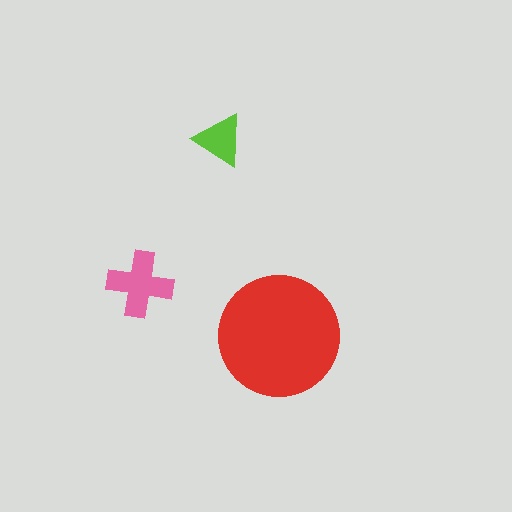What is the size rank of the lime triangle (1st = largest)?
3rd.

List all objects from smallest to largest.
The lime triangle, the pink cross, the red circle.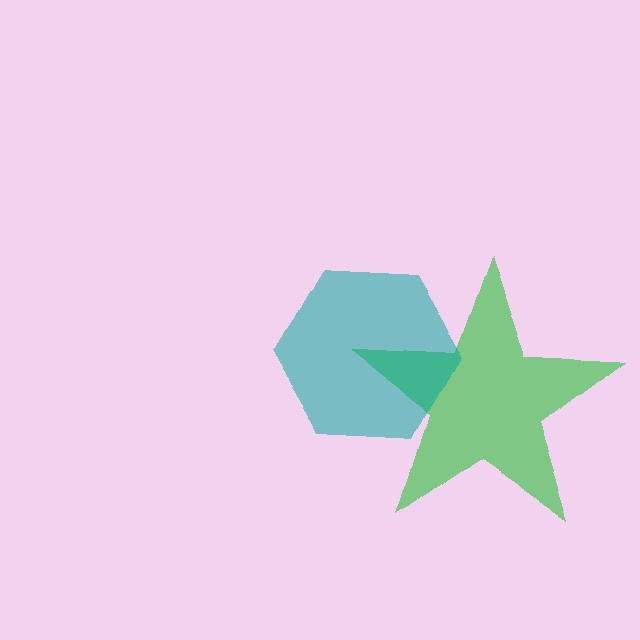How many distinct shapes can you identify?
There are 2 distinct shapes: a green star, a teal hexagon.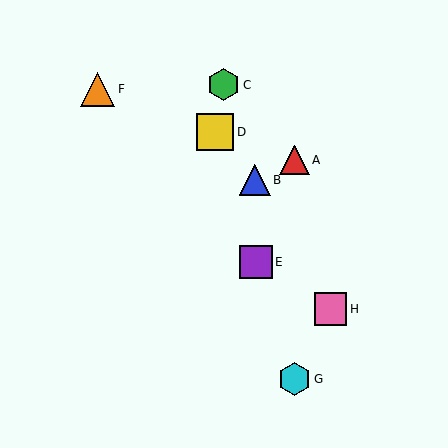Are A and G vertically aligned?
Yes, both are at x≈295.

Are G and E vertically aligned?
No, G is at x≈295 and E is at x≈256.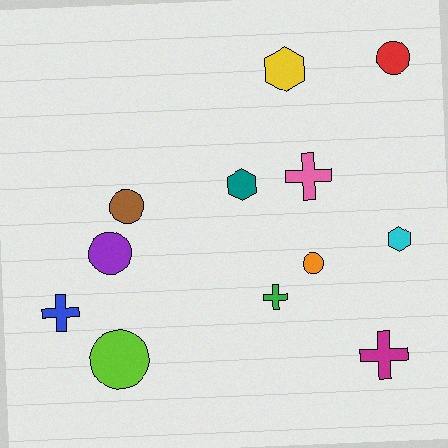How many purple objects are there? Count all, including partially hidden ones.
There is 1 purple object.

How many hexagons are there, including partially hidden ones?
There are 3 hexagons.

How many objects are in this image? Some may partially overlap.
There are 12 objects.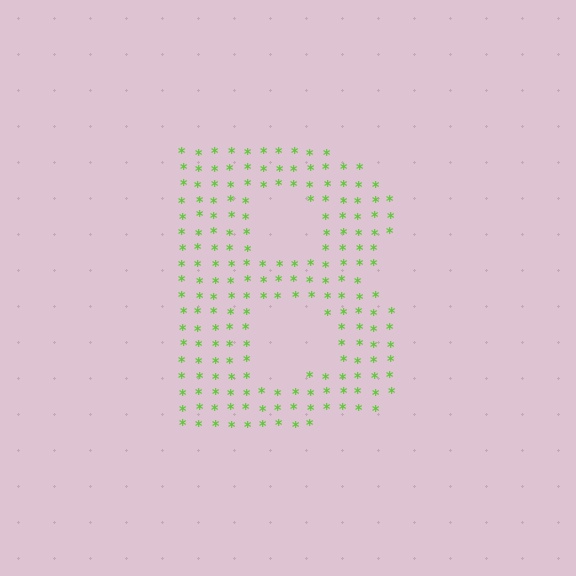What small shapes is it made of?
It is made of small asterisks.